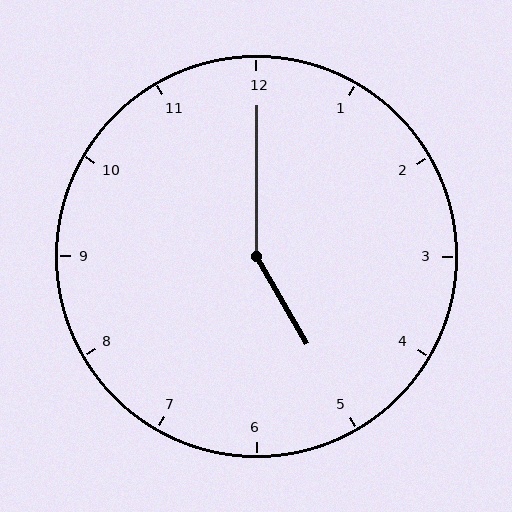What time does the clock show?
5:00.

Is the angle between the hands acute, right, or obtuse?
It is obtuse.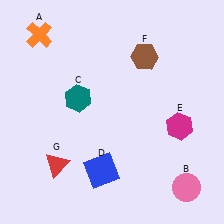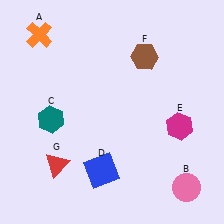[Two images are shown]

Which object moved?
The teal hexagon (C) moved left.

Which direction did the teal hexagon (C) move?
The teal hexagon (C) moved left.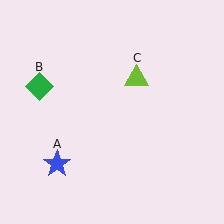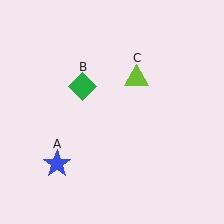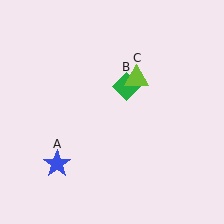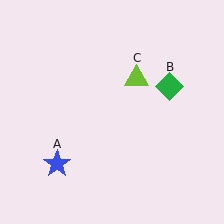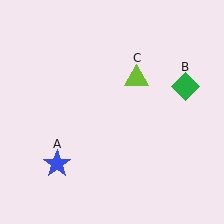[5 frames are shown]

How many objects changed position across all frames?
1 object changed position: green diamond (object B).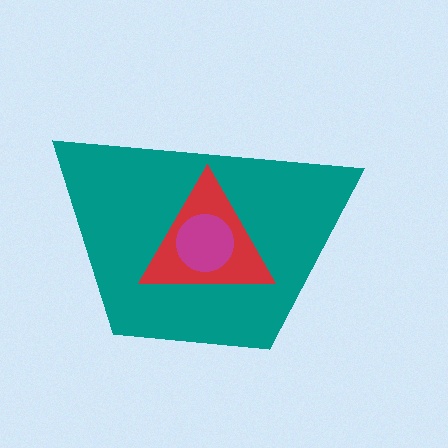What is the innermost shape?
The magenta circle.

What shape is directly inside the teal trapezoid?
The red triangle.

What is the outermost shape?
The teal trapezoid.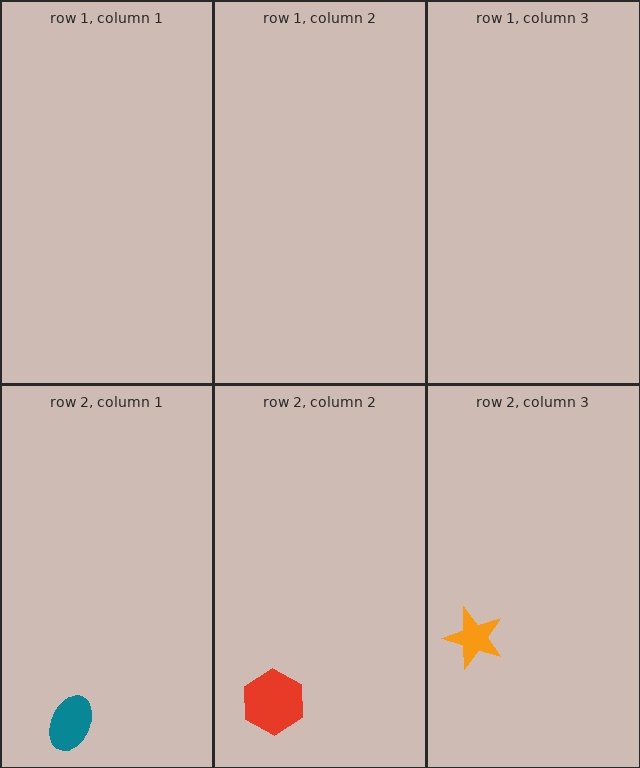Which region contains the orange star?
The row 2, column 3 region.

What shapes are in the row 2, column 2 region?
The red hexagon.